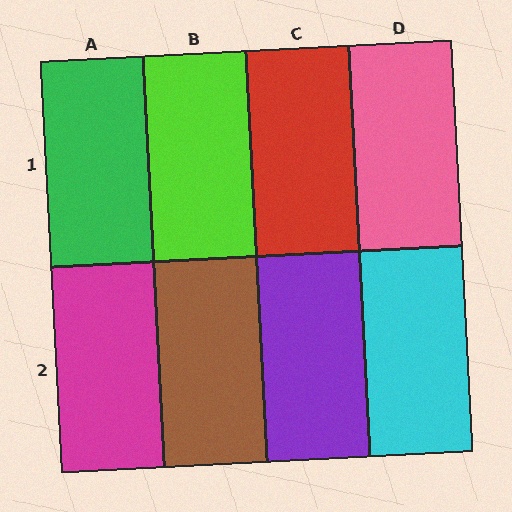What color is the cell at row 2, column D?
Cyan.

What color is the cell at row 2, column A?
Magenta.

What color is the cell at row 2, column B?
Brown.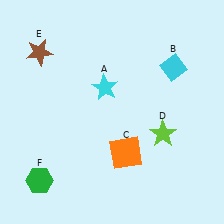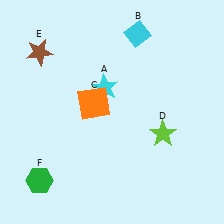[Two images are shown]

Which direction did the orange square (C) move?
The orange square (C) moved up.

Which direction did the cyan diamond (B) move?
The cyan diamond (B) moved left.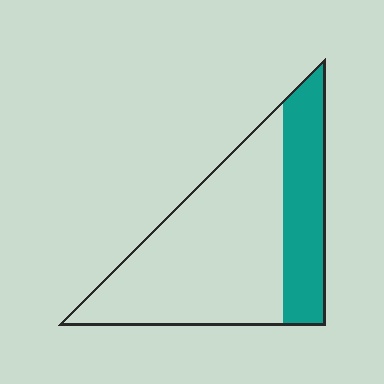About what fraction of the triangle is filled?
About one third (1/3).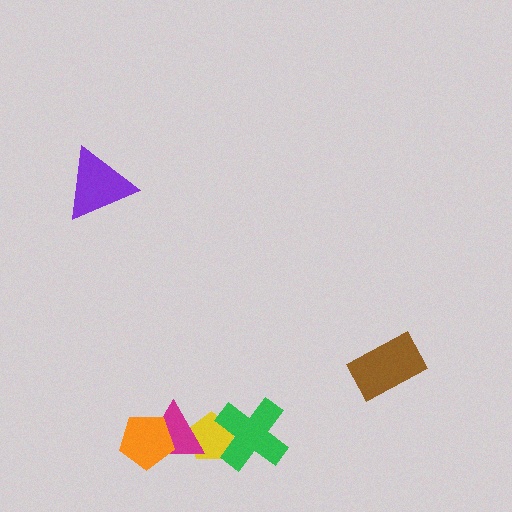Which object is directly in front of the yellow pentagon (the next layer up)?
The green cross is directly in front of the yellow pentagon.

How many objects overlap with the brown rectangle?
0 objects overlap with the brown rectangle.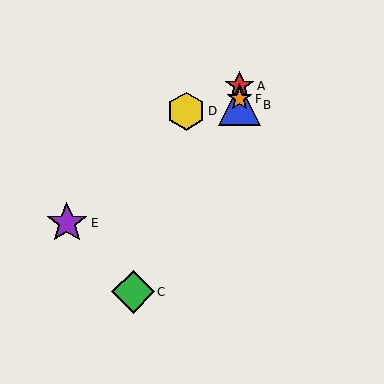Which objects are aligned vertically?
Objects A, B, F are aligned vertically.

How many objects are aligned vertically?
3 objects (A, B, F) are aligned vertically.